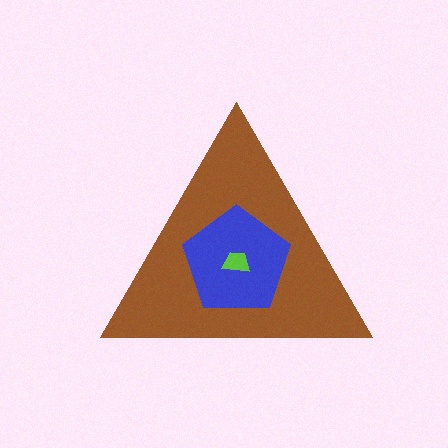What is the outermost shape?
The brown triangle.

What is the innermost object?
The lime trapezoid.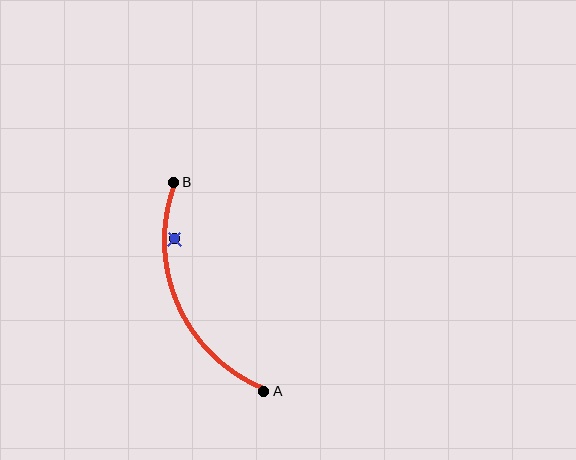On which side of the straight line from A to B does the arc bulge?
The arc bulges to the left of the straight line connecting A and B.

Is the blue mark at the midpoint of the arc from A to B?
No — the blue mark does not lie on the arc at all. It sits slightly inside the curve.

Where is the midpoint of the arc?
The arc midpoint is the point on the curve farthest from the straight line joining A and B. It sits to the left of that line.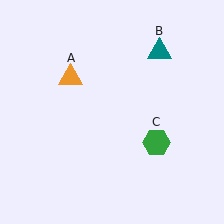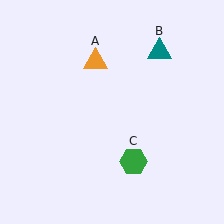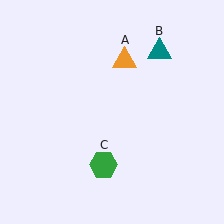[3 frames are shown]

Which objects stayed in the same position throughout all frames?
Teal triangle (object B) remained stationary.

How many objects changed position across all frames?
2 objects changed position: orange triangle (object A), green hexagon (object C).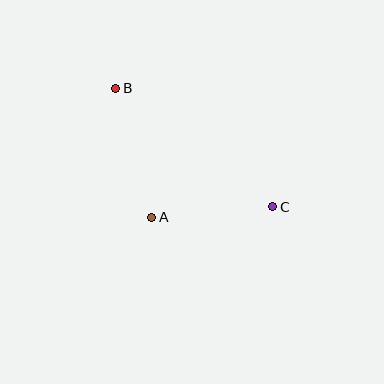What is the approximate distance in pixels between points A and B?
The distance between A and B is approximately 134 pixels.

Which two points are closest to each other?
Points A and C are closest to each other.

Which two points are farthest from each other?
Points B and C are farthest from each other.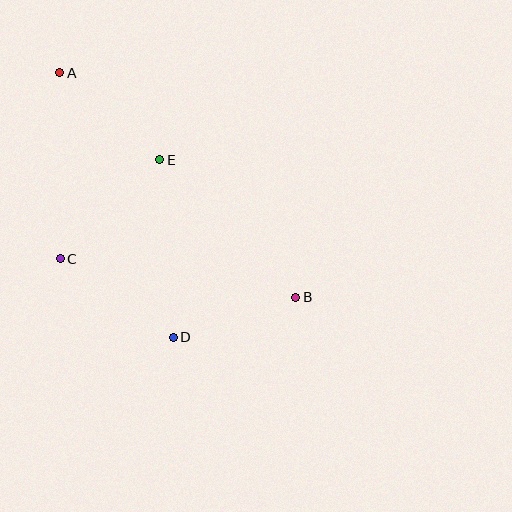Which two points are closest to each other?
Points B and D are closest to each other.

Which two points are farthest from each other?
Points A and B are farthest from each other.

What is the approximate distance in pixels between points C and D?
The distance between C and D is approximately 138 pixels.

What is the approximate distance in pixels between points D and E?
The distance between D and E is approximately 178 pixels.